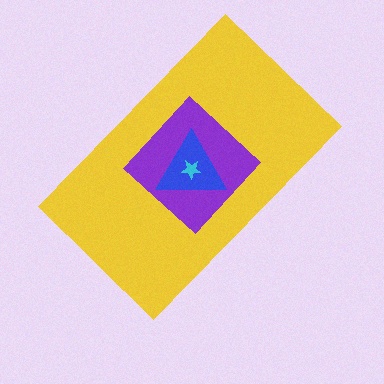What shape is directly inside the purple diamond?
The blue triangle.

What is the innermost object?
The cyan star.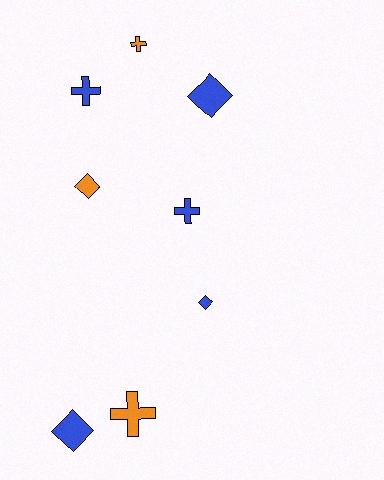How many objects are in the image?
There are 8 objects.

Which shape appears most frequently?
Diamond, with 4 objects.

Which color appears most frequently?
Blue, with 5 objects.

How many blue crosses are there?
There are 2 blue crosses.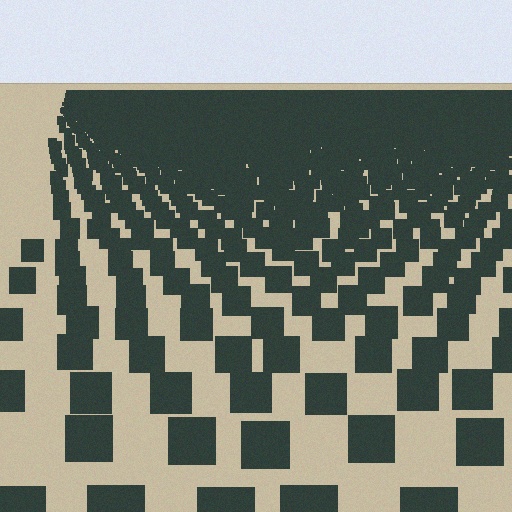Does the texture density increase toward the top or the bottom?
Density increases toward the top.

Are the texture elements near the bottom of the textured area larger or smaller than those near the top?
Larger. Near the bottom, elements are closer to the viewer and appear at a bigger on-screen size.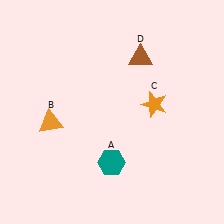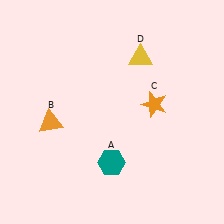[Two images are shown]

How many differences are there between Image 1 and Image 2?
There is 1 difference between the two images.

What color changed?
The triangle (D) changed from brown in Image 1 to yellow in Image 2.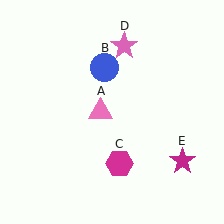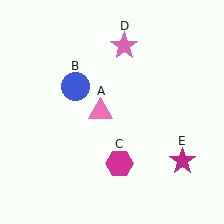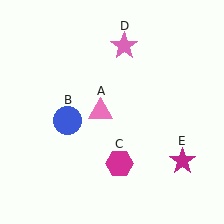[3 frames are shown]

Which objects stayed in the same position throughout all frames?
Pink triangle (object A) and magenta hexagon (object C) and pink star (object D) and magenta star (object E) remained stationary.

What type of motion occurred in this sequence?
The blue circle (object B) rotated counterclockwise around the center of the scene.